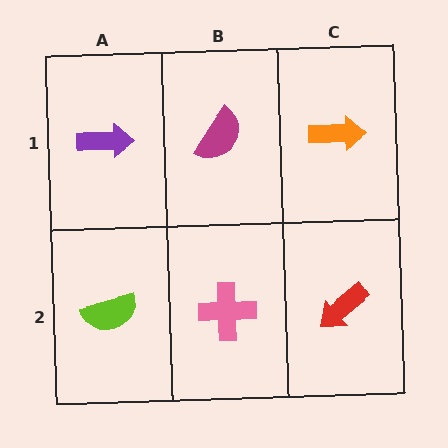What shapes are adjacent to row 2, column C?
An orange arrow (row 1, column C), a pink cross (row 2, column B).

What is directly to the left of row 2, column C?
A pink cross.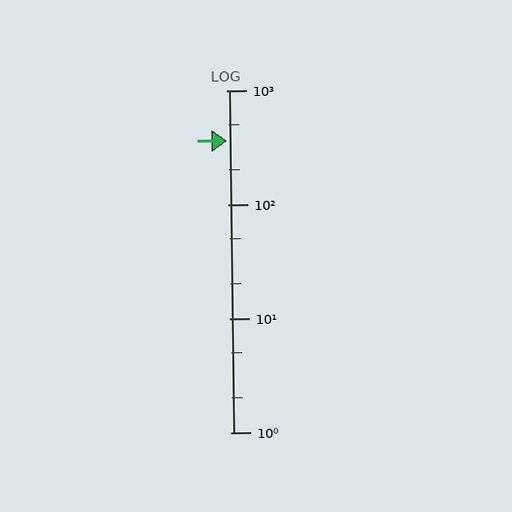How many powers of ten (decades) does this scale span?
The scale spans 3 decades, from 1 to 1000.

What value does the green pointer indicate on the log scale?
The pointer indicates approximately 360.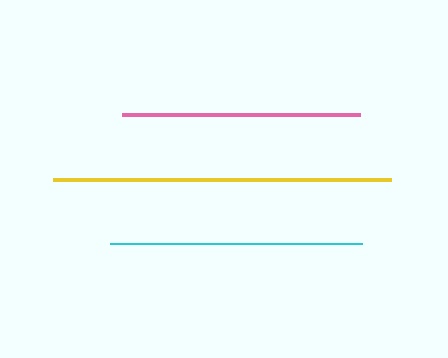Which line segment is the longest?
The yellow line is the longest at approximately 338 pixels.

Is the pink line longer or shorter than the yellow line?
The yellow line is longer than the pink line.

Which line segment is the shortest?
The pink line is the shortest at approximately 238 pixels.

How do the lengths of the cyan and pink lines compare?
The cyan and pink lines are approximately the same length.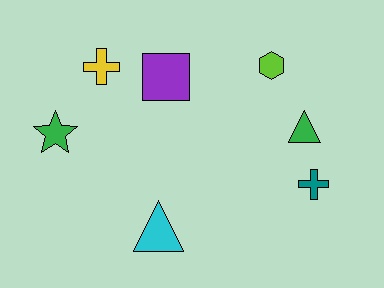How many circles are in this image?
There are no circles.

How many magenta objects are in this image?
There are no magenta objects.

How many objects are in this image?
There are 7 objects.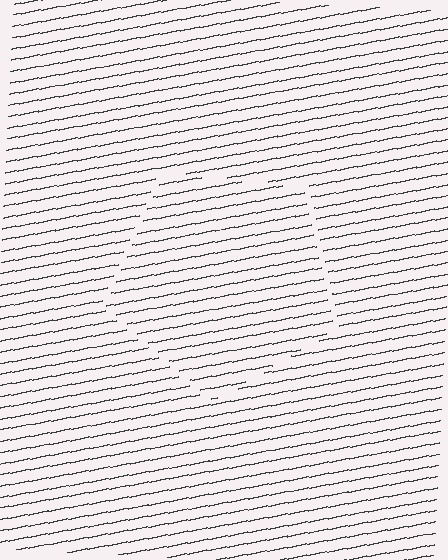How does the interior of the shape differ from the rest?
The interior of the shape contains the same grating, shifted by half a period — the contour is defined by the phase discontinuity where line-ends from the inner and outer gratings abut.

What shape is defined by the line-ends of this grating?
An illusory pentagon. The interior of the shape contains the same grating, shifted by half a period — the contour is defined by the phase discontinuity where line-ends from the inner and outer gratings abut.